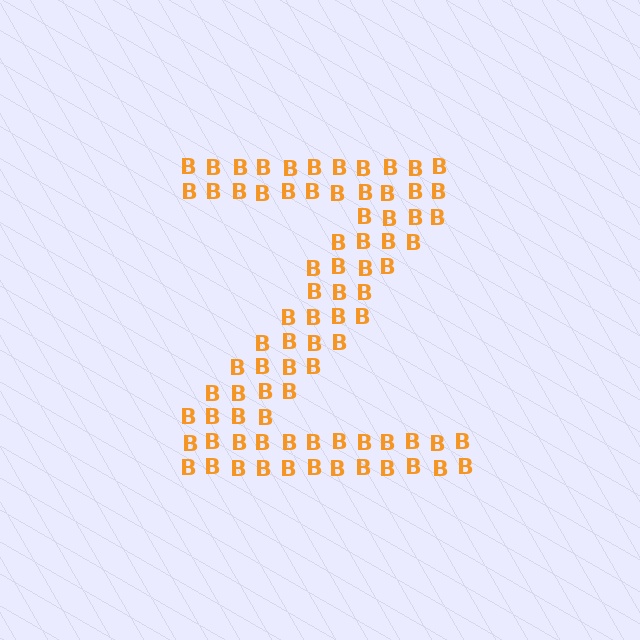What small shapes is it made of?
It is made of small letter B's.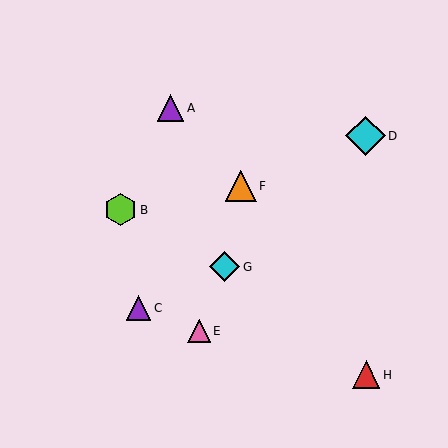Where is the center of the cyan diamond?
The center of the cyan diamond is at (225, 267).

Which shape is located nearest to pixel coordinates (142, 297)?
The purple triangle (labeled C) at (139, 308) is nearest to that location.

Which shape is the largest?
The cyan diamond (labeled D) is the largest.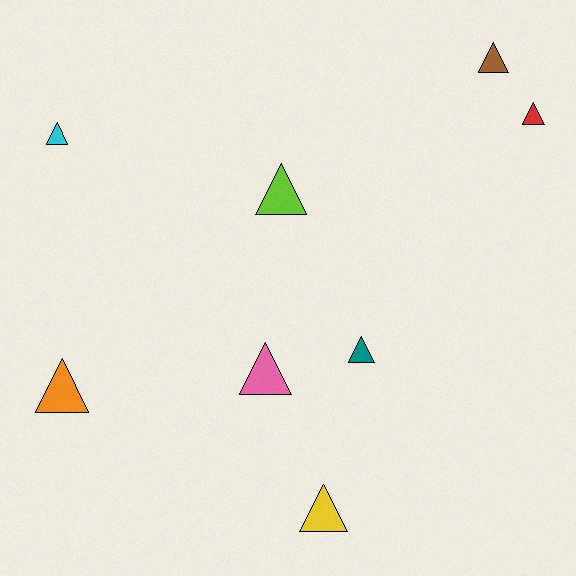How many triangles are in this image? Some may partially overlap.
There are 8 triangles.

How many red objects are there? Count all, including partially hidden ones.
There is 1 red object.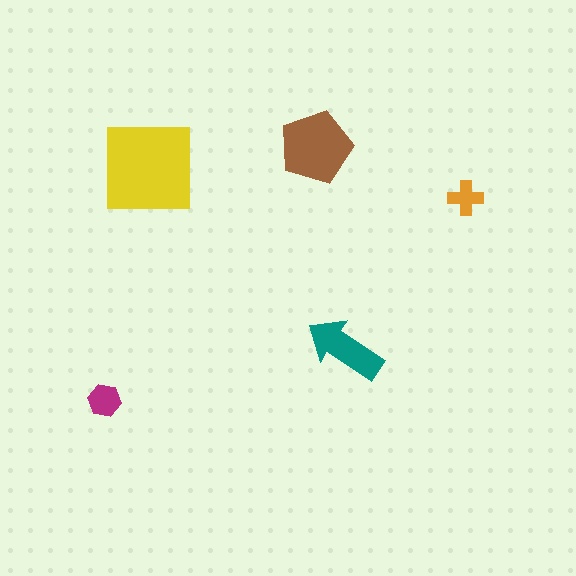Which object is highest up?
The brown pentagon is topmost.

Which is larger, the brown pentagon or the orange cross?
The brown pentagon.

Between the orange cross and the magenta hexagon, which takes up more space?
The magenta hexagon.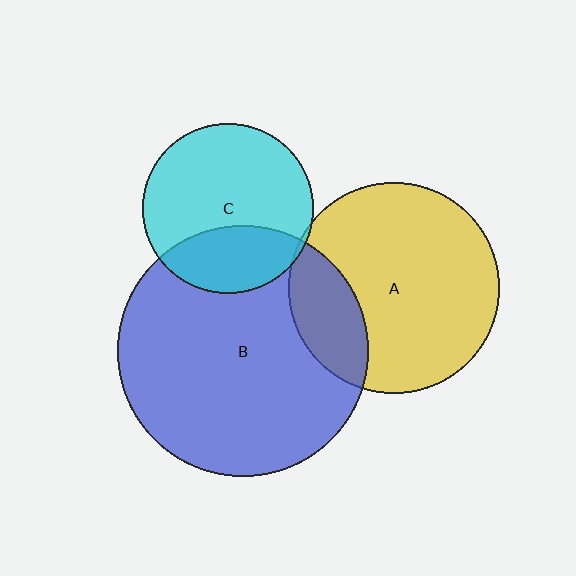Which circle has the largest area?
Circle B (blue).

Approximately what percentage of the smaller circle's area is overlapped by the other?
Approximately 30%.